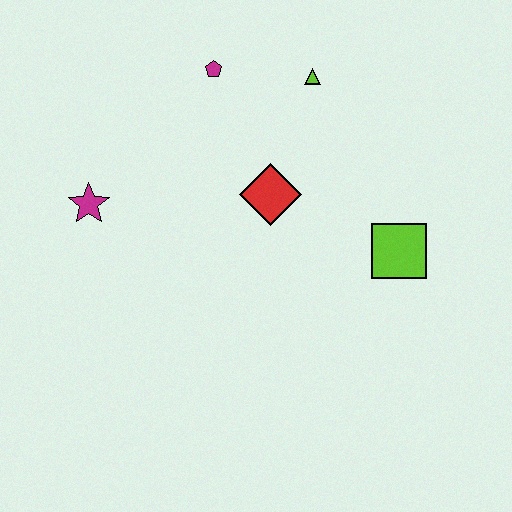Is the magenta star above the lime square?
Yes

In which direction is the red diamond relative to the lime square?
The red diamond is to the left of the lime square.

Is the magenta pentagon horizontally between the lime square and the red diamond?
No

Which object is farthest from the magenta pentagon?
The lime square is farthest from the magenta pentagon.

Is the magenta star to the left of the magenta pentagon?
Yes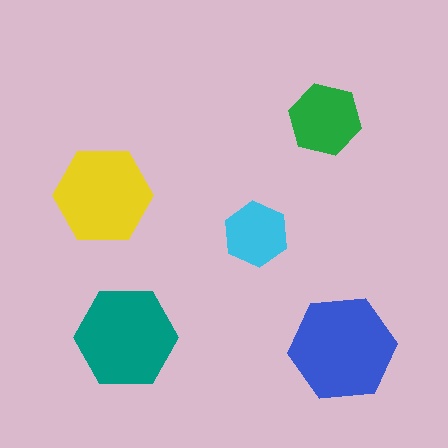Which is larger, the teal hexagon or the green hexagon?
The teal one.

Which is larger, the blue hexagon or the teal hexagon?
The blue one.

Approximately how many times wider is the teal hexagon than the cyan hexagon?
About 1.5 times wider.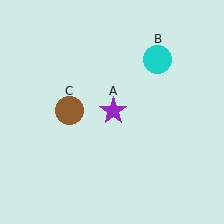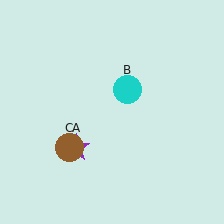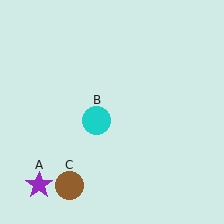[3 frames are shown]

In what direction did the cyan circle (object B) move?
The cyan circle (object B) moved down and to the left.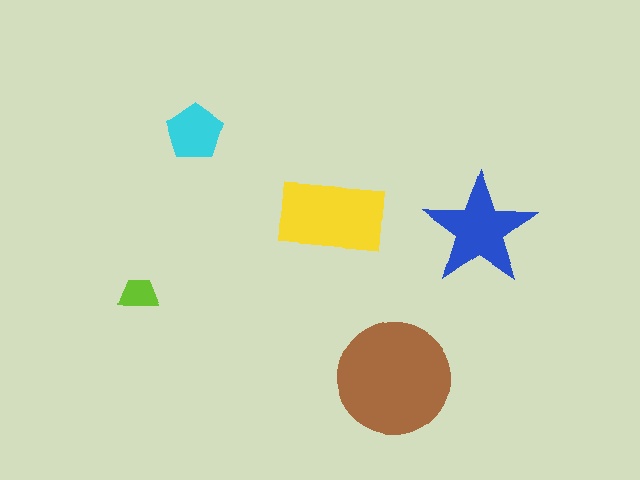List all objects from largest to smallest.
The brown circle, the yellow rectangle, the blue star, the cyan pentagon, the lime trapezoid.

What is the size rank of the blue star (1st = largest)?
3rd.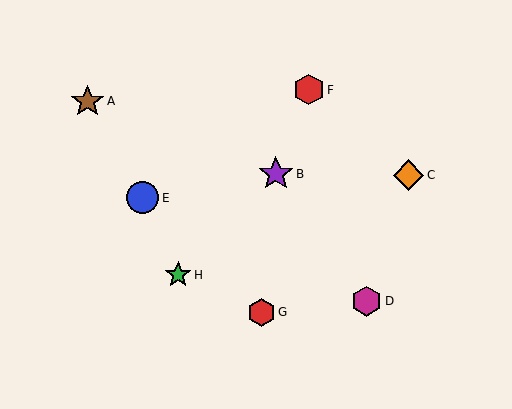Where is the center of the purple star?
The center of the purple star is at (276, 174).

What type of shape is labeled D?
Shape D is a magenta hexagon.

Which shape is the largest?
The purple star (labeled B) is the largest.